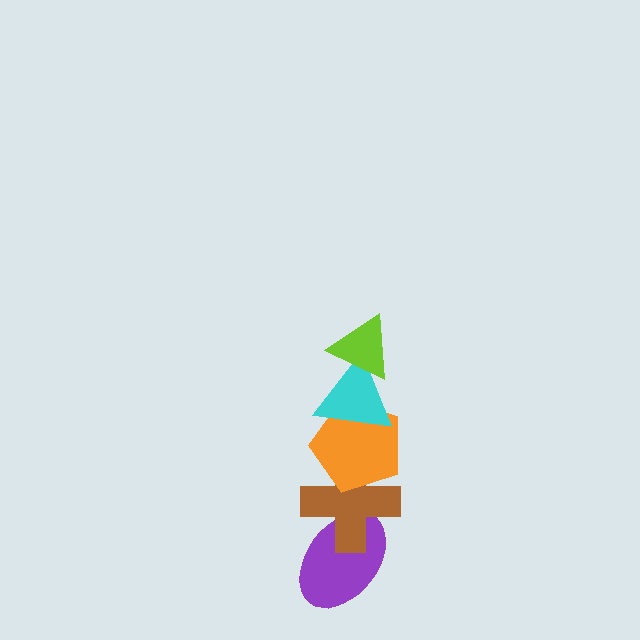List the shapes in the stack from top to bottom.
From top to bottom: the lime triangle, the cyan triangle, the orange pentagon, the brown cross, the purple ellipse.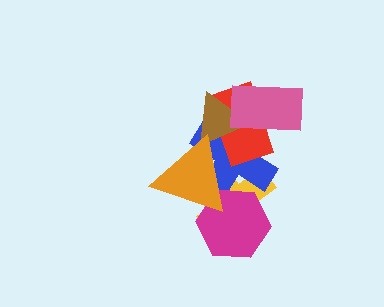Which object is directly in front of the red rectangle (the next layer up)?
The brown triangle is directly in front of the red rectangle.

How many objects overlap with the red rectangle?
4 objects overlap with the red rectangle.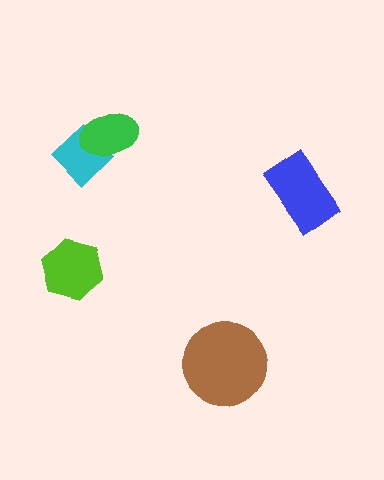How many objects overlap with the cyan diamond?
1 object overlaps with the cyan diamond.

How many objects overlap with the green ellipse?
1 object overlaps with the green ellipse.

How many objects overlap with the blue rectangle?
0 objects overlap with the blue rectangle.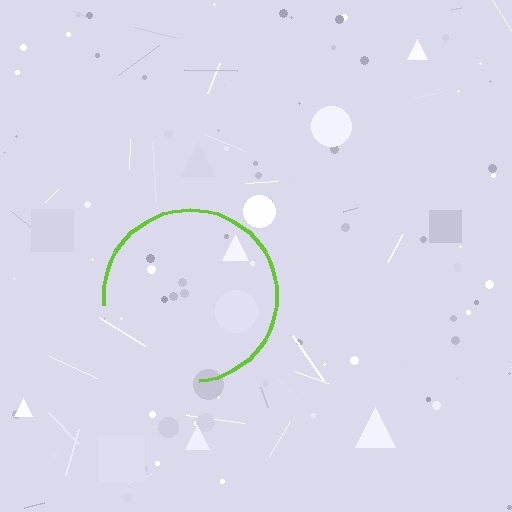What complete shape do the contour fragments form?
The contour fragments form a circle.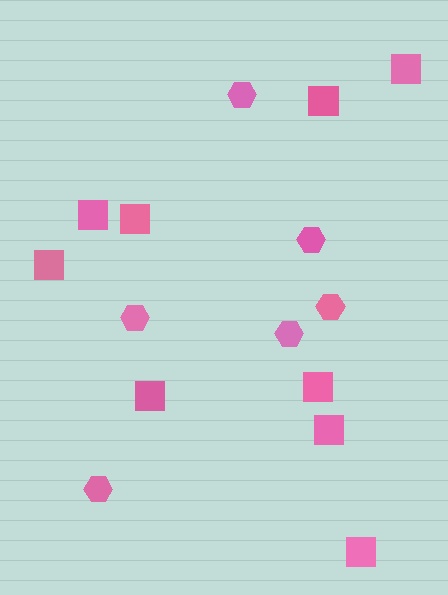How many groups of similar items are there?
There are 2 groups: one group of squares (9) and one group of hexagons (6).